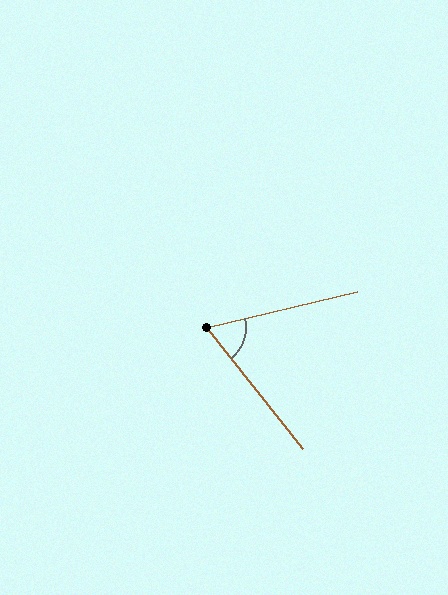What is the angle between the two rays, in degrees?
Approximately 65 degrees.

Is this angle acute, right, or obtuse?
It is acute.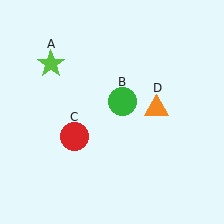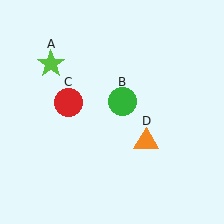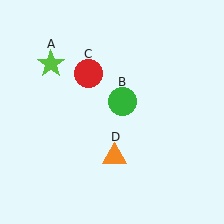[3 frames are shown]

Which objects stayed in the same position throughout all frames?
Lime star (object A) and green circle (object B) remained stationary.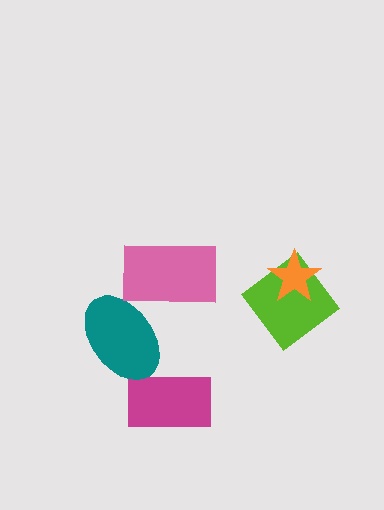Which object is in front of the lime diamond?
The orange star is in front of the lime diamond.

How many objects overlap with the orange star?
1 object overlaps with the orange star.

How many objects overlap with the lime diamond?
1 object overlaps with the lime diamond.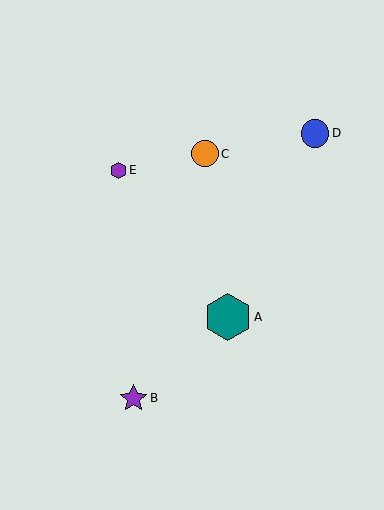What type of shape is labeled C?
Shape C is an orange circle.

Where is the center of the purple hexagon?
The center of the purple hexagon is at (118, 170).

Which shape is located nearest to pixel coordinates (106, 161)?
The purple hexagon (labeled E) at (118, 170) is nearest to that location.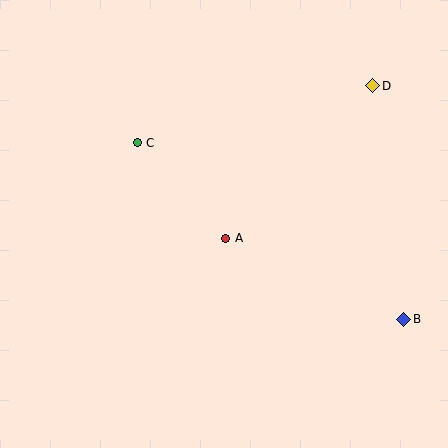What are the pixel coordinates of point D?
Point D is at (373, 86).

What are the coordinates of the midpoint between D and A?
The midpoint between D and A is at (299, 162).